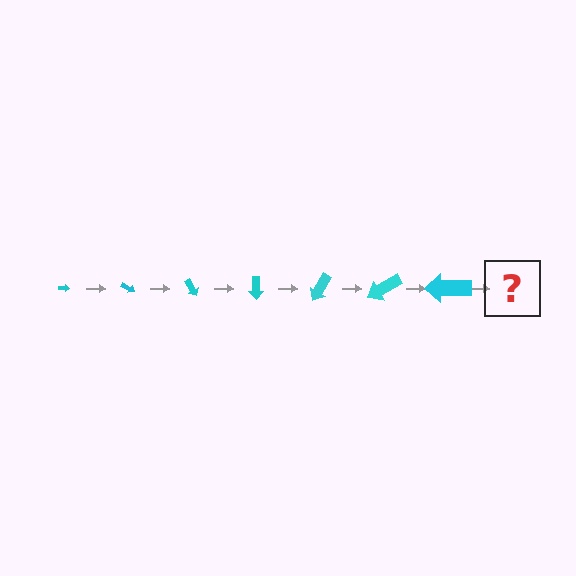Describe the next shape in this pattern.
It should be an arrow, larger than the previous one and rotated 210 degrees from the start.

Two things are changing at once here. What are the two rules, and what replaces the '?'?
The two rules are that the arrow grows larger each step and it rotates 30 degrees each step. The '?' should be an arrow, larger than the previous one and rotated 210 degrees from the start.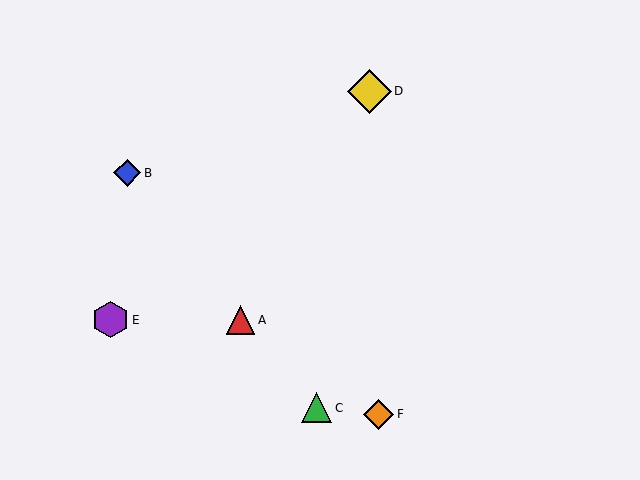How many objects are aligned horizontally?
2 objects (A, E) are aligned horizontally.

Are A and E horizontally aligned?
Yes, both are at y≈320.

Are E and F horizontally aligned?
No, E is at y≈320 and F is at y≈414.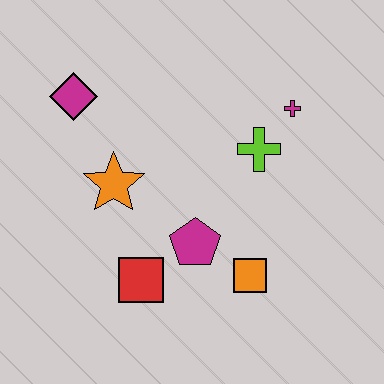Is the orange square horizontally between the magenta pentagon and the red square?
No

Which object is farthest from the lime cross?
The magenta diamond is farthest from the lime cross.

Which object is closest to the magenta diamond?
The orange star is closest to the magenta diamond.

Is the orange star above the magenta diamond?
No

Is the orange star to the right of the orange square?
No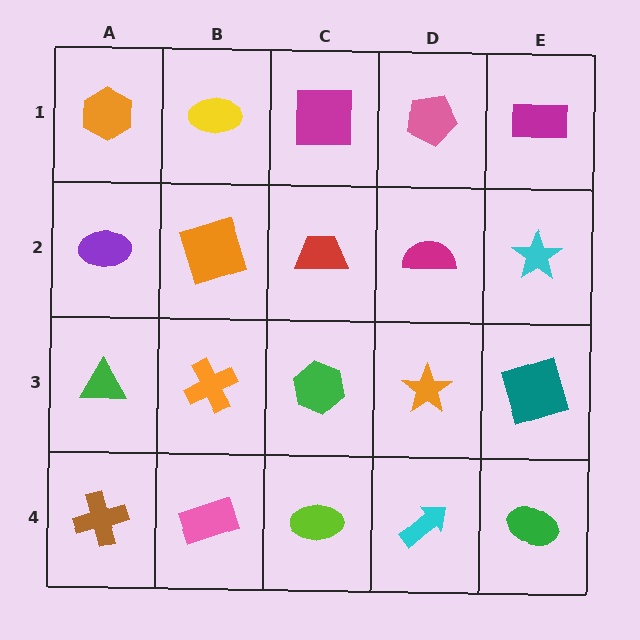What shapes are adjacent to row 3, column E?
A cyan star (row 2, column E), a green ellipse (row 4, column E), an orange star (row 3, column D).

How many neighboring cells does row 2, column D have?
4.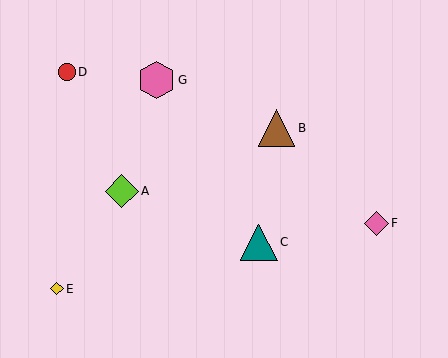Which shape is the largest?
The pink hexagon (labeled G) is the largest.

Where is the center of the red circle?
The center of the red circle is at (67, 72).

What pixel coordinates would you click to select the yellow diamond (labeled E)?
Click at (57, 289) to select the yellow diamond E.